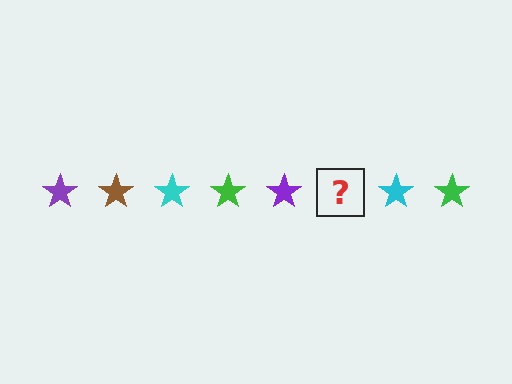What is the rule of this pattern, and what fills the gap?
The rule is that the pattern cycles through purple, brown, cyan, green stars. The gap should be filled with a brown star.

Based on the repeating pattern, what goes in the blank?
The blank should be a brown star.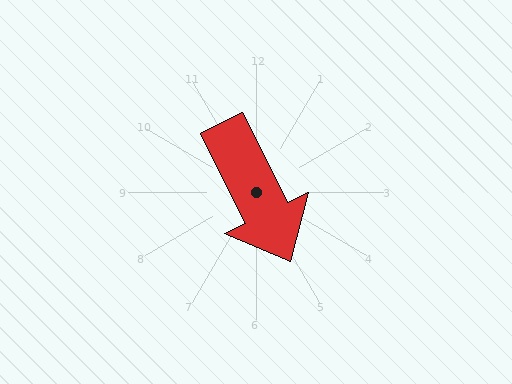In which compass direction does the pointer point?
Southeast.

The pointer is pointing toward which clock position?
Roughly 5 o'clock.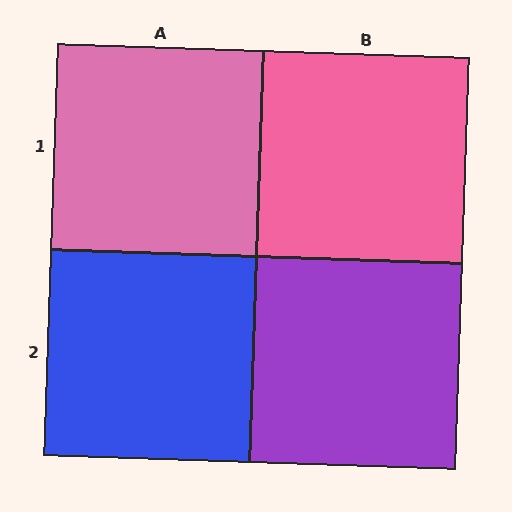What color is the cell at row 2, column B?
Purple.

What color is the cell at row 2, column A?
Blue.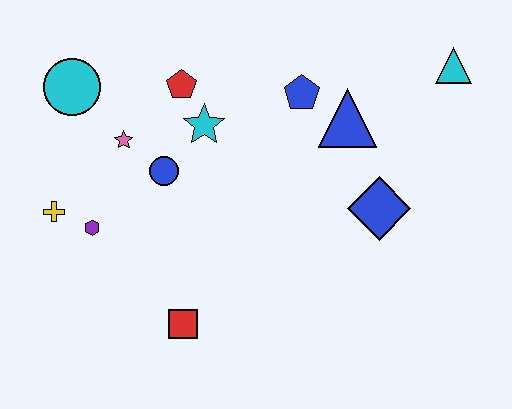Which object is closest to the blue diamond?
The blue triangle is closest to the blue diamond.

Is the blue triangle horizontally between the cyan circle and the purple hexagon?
No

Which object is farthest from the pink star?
The cyan triangle is farthest from the pink star.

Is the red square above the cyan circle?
No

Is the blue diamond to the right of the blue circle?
Yes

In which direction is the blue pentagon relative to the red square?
The blue pentagon is above the red square.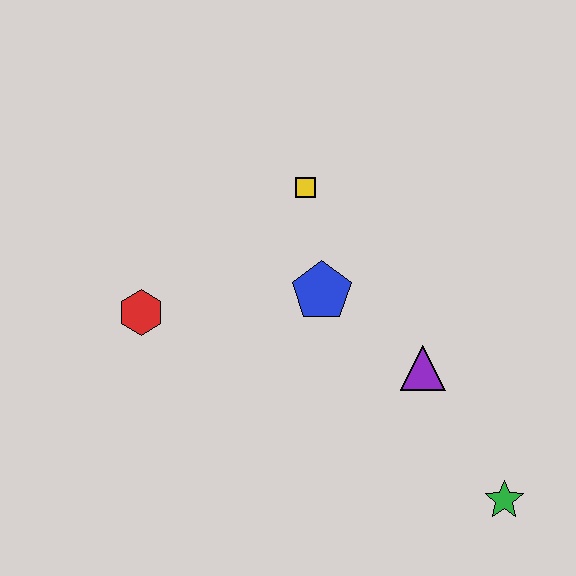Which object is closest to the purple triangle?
The blue pentagon is closest to the purple triangle.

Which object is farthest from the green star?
The red hexagon is farthest from the green star.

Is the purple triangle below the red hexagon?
Yes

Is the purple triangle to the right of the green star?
No